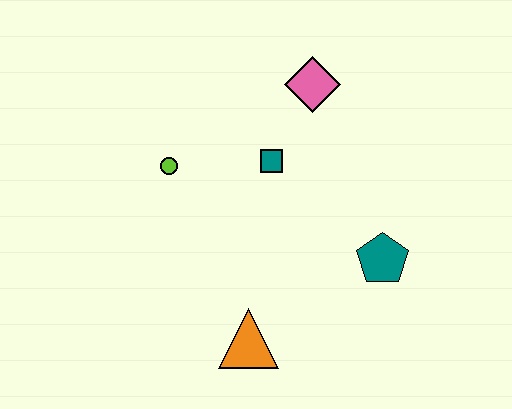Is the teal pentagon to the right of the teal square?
Yes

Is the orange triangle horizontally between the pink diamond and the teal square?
No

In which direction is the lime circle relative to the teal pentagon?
The lime circle is to the left of the teal pentagon.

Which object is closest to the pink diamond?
The teal square is closest to the pink diamond.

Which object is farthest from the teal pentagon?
The lime circle is farthest from the teal pentagon.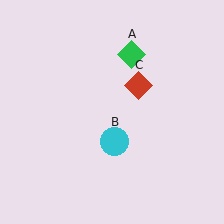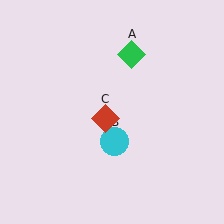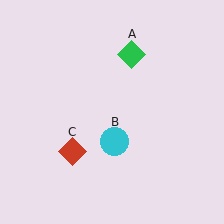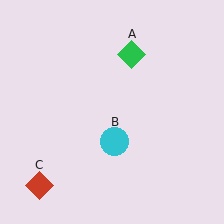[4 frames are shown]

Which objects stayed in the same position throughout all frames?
Green diamond (object A) and cyan circle (object B) remained stationary.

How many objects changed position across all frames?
1 object changed position: red diamond (object C).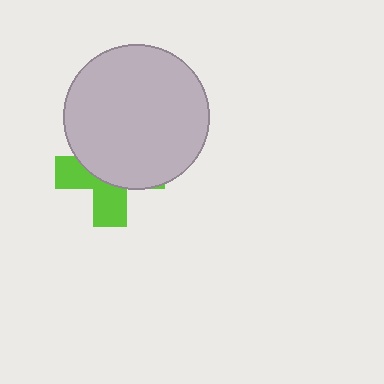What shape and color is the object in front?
The object in front is a light gray circle.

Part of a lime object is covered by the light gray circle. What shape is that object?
It is a cross.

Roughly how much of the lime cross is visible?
A small part of it is visible (roughly 41%).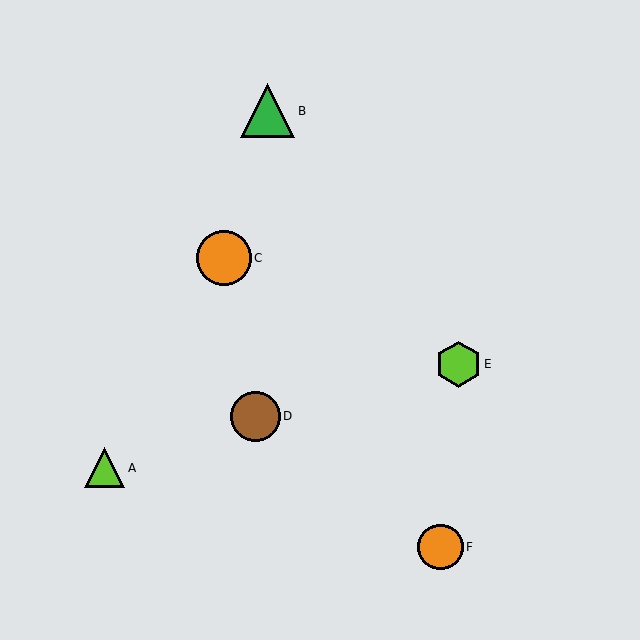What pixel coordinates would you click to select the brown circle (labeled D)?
Click at (255, 416) to select the brown circle D.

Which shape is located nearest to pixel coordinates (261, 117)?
The green triangle (labeled B) at (268, 111) is nearest to that location.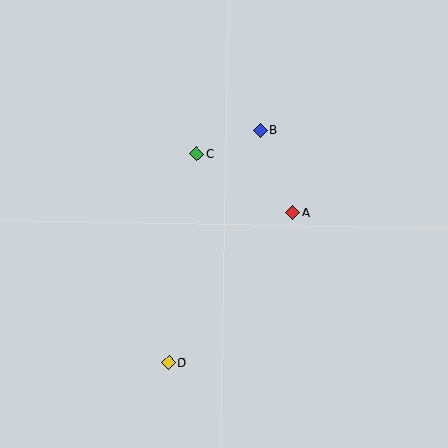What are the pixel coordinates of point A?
Point A is at (293, 213).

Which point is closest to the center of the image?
Point A at (293, 213) is closest to the center.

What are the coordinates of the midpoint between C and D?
The midpoint between C and D is at (183, 258).